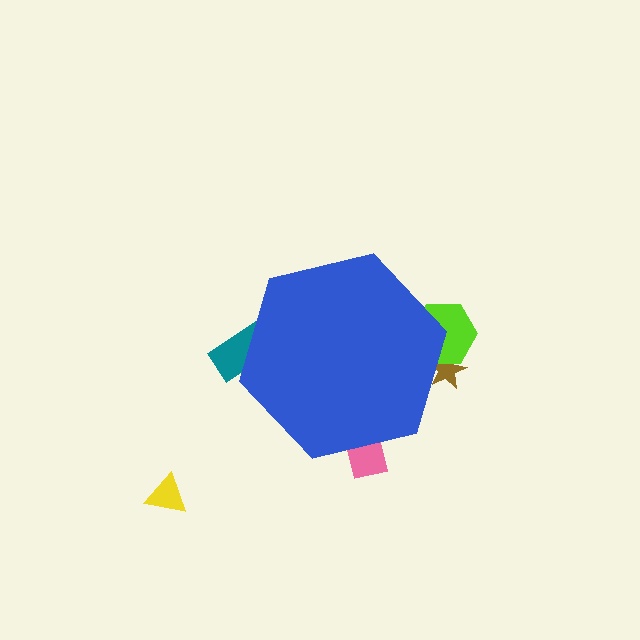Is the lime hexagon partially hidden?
Yes, the lime hexagon is partially hidden behind the blue hexagon.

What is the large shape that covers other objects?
A blue hexagon.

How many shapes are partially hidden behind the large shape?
4 shapes are partially hidden.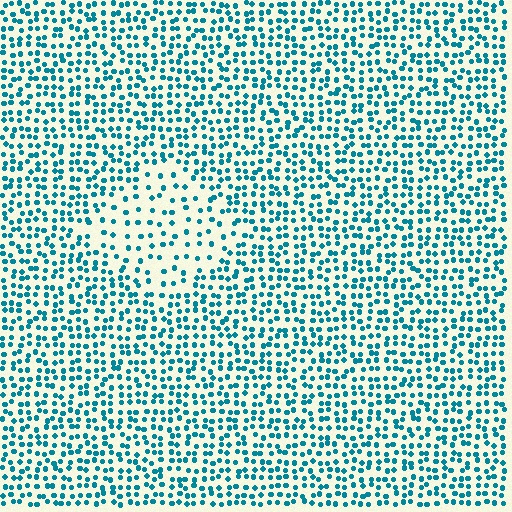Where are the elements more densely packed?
The elements are more densely packed outside the diamond boundary.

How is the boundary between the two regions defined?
The boundary is defined by a change in element density (approximately 2.1x ratio). All elements are the same color, size, and shape.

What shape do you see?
I see a diamond.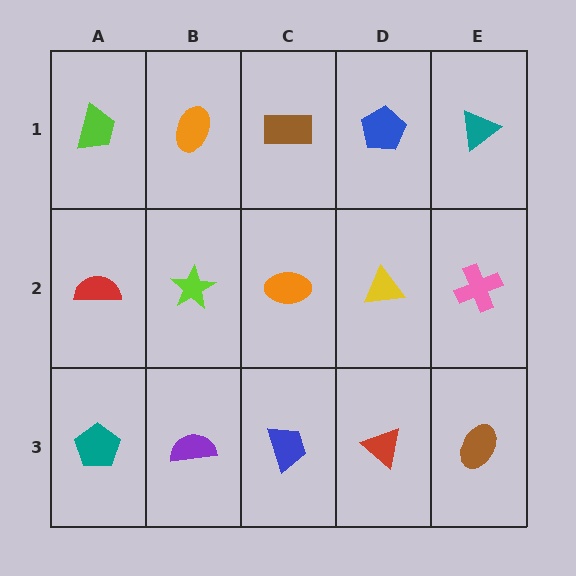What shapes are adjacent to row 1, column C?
An orange ellipse (row 2, column C), an orange ellipse (row 1, column B), a blue pentagon (row 1, column D).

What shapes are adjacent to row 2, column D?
A blue pentagon (row 1, column D), a red triangle (row 3, column D), an orange ellipse (row 2, column C), a pink cross (row 2, column E).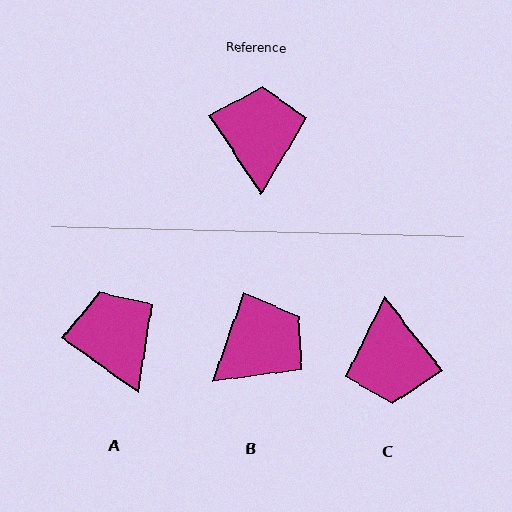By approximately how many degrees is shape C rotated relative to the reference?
Approximately 175 degrees clockwise.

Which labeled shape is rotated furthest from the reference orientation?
C, about 175 degrees away.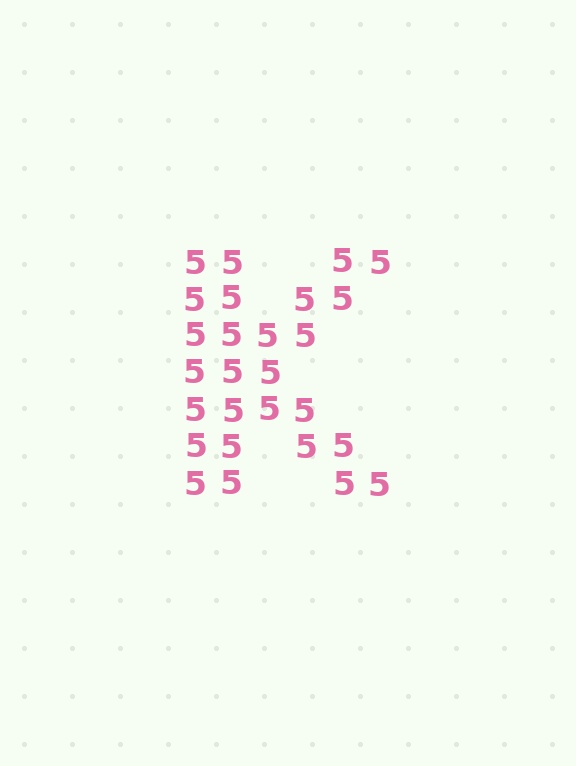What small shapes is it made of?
It is made of small digit 5's.